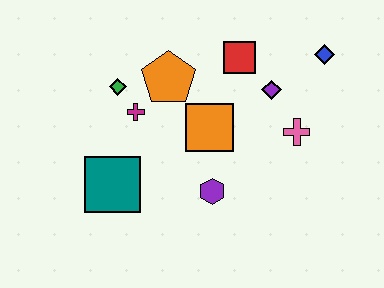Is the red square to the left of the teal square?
No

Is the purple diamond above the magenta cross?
Yes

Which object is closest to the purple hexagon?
The orange square is closest to the purple hexagon.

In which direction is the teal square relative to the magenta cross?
The teal square is below the magenta cross.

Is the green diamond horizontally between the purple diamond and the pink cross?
No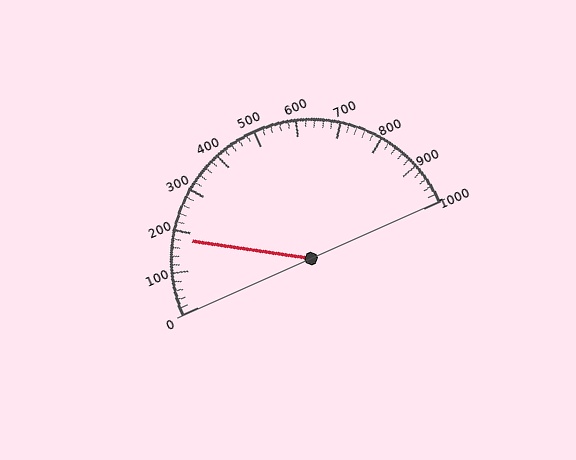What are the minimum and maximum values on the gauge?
The gauge ranges from 0 to 1000.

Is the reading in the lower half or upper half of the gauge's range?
The reading is in the lower half of the range (0 to 1000).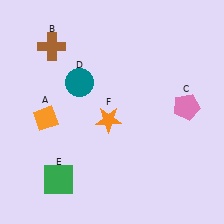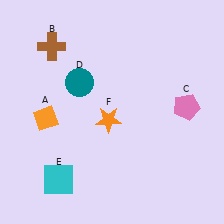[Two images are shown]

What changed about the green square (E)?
In Image 1, E is green. In Image 2, it changed to cyan.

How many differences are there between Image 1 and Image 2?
There is 1 difference between the two images.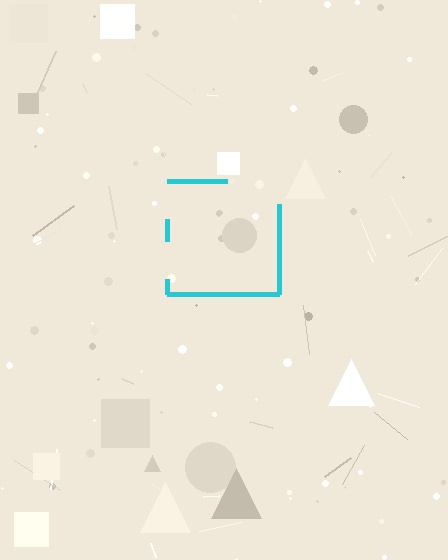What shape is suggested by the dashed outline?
The dashed outline suggests a square.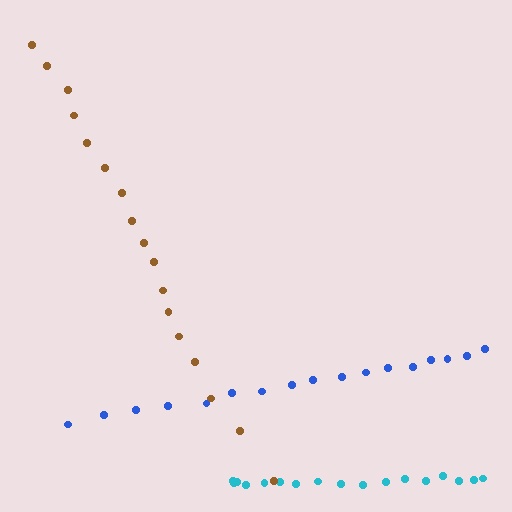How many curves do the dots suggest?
There are 3 distinct paths.